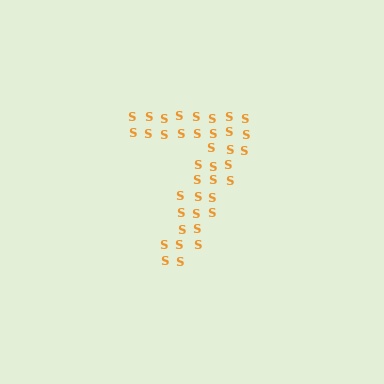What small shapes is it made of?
It is made of small letter S's.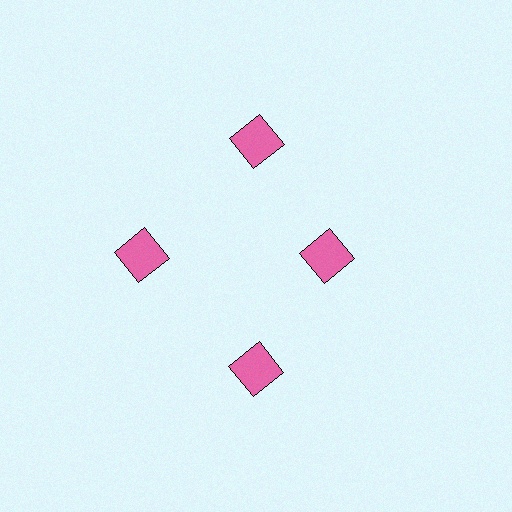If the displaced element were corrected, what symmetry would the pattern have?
It would have 4-fold rotational symmetry — the pattern would map onto itself every 90 degrees.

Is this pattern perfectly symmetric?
No. The 4 pink squares are arranged in a ring, but one element near the 3 o'clock position is pulled inward toward the center, breaking the 4-fold rotational symmetry.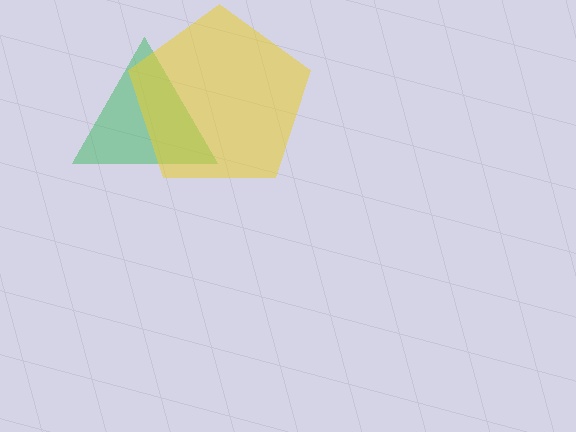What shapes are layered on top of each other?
The layered shapes are: a green triangle, a yellow pentagon.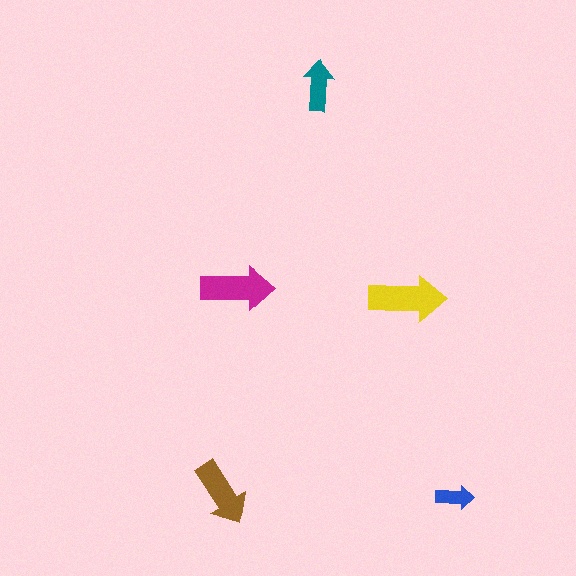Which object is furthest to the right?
The blue arrow is rightmost.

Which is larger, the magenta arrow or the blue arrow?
The magenta one.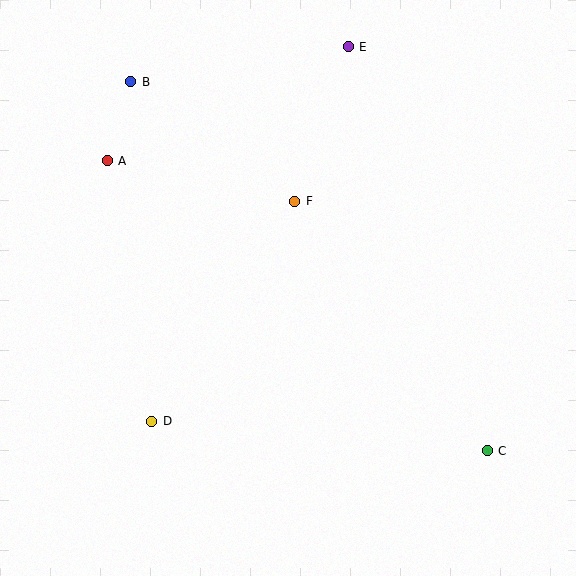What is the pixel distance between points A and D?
The distance between A and D is 264 pixels.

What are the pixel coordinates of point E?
Point E is at (348, 47).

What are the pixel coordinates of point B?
Point B is at (131, 82).